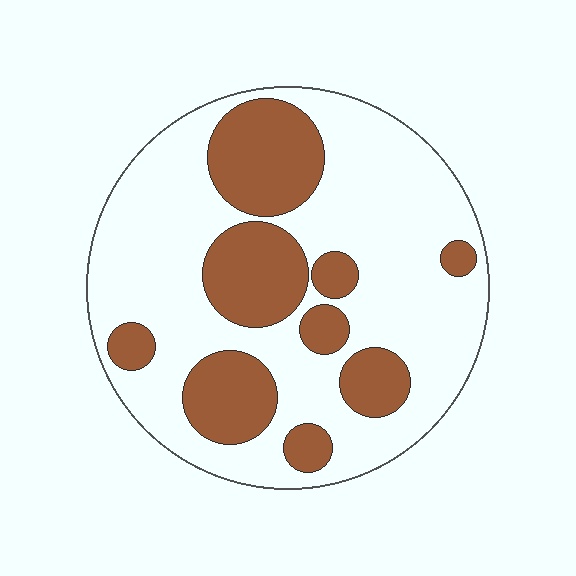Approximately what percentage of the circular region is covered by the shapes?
Approximately 30%.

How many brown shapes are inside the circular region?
9.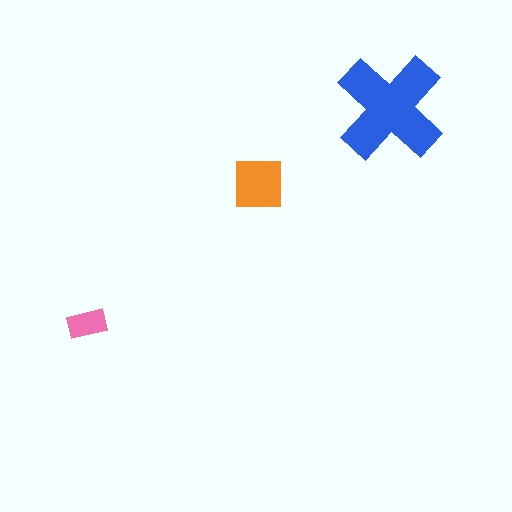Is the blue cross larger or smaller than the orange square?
Larger.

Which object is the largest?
The blue cross.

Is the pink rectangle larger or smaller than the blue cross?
Smaller.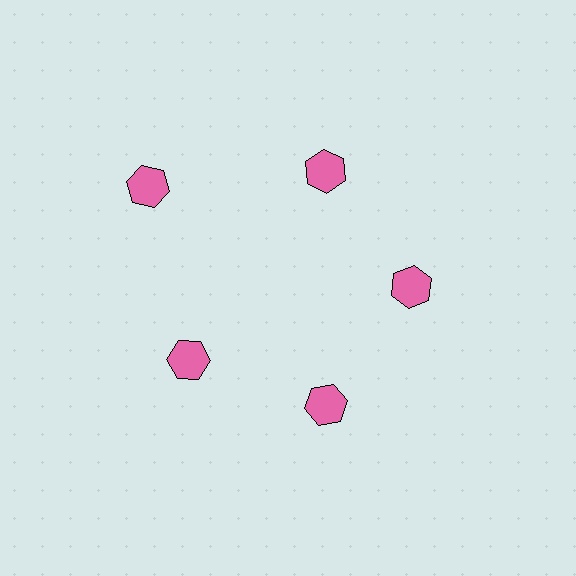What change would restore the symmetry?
The symmetry would be restored by moving it inward, back onto the ring so that all 5 hexagons sit at equal angles and equal distance from the center.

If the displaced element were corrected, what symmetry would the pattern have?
It would have 5-fold rotational symmetry — the pattern would map onto itself every 72 degrees.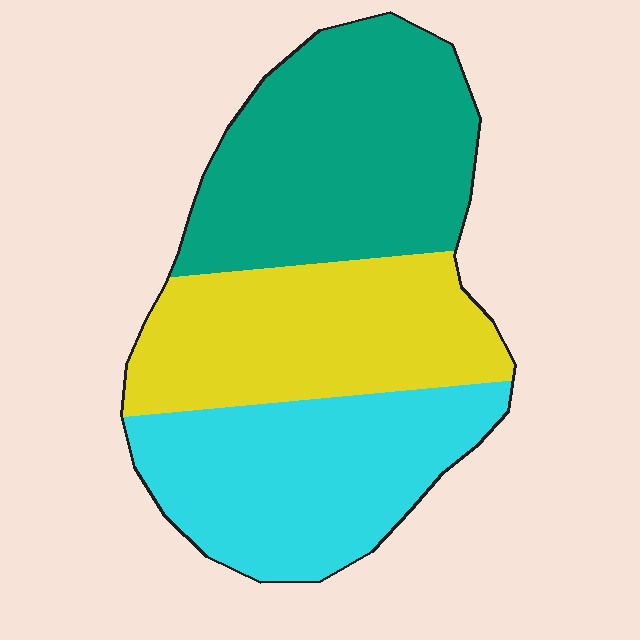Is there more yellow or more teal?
Teal.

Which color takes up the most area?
Teal, at roughly 35%.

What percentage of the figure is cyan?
Cyan takes up about one third (1/3) of the figure.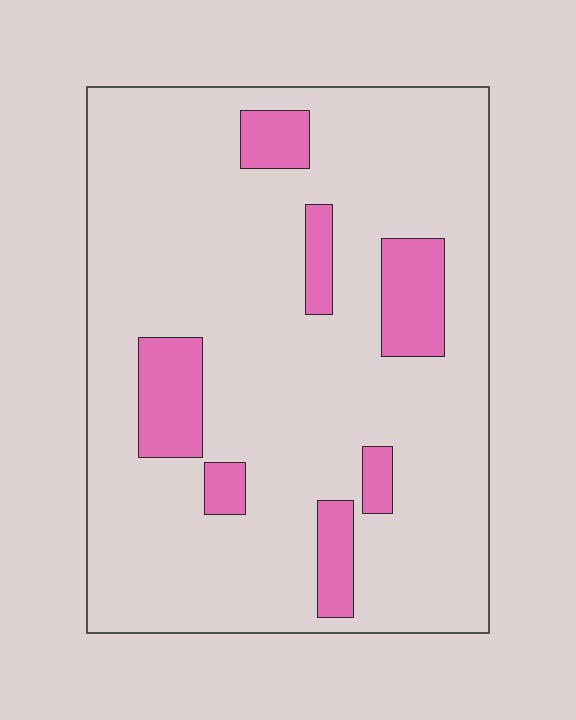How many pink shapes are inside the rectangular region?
7.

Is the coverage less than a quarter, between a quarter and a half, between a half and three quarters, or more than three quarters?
Less than a quarter.